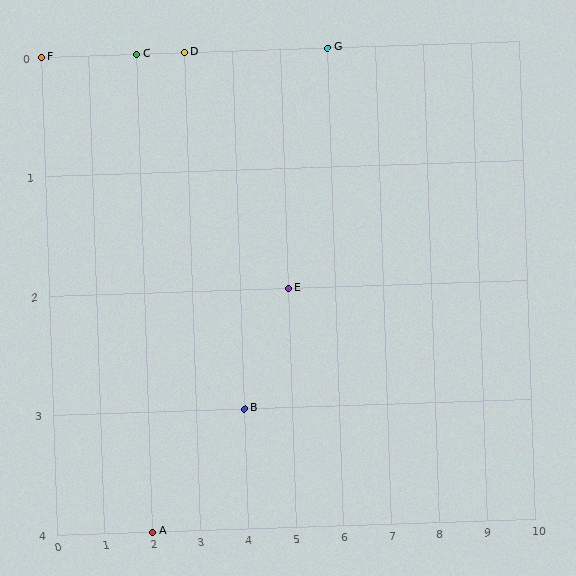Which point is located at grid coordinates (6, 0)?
Point G is at (6, 0).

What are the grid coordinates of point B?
Point B is at grid coordinates (4, 3).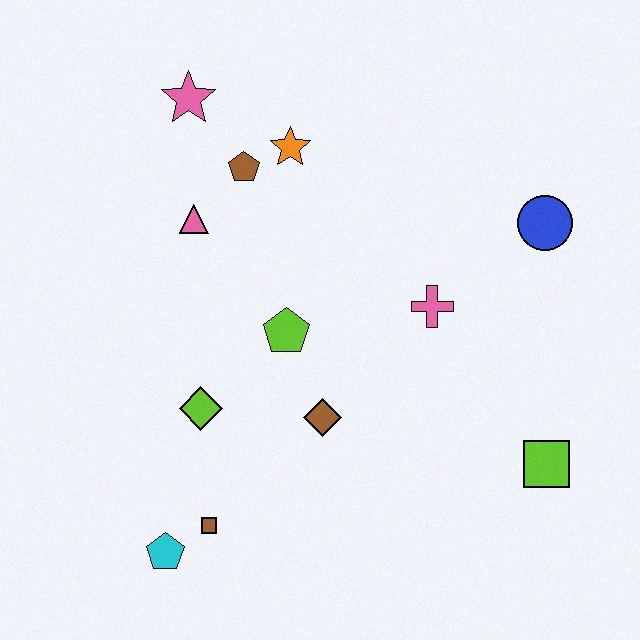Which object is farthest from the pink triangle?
The lime square is farthest from the pink triangle.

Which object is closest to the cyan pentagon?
The brown square is closest to the cyan pentagon.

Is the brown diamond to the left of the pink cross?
Yes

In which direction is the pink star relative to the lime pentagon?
The pink star is above the lime pentagon.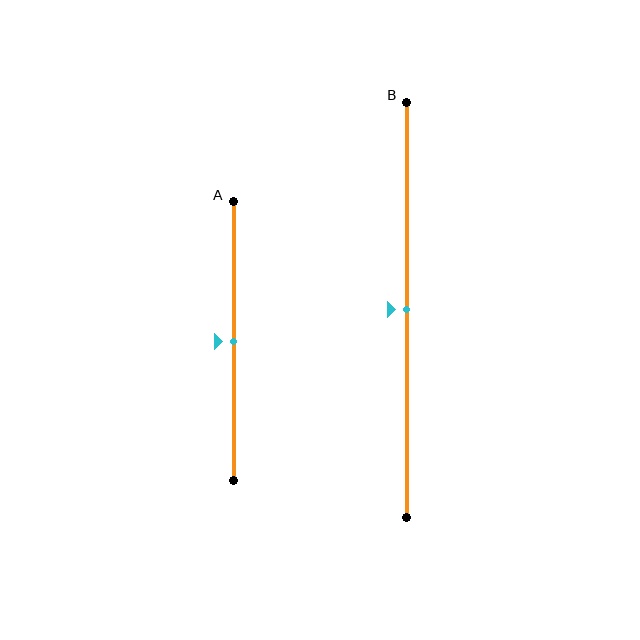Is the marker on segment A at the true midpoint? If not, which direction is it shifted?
Yes, the marker on segment A is at the true midpoint.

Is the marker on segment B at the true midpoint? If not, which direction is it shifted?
Yes, the marker on segment B is at the true midpoint.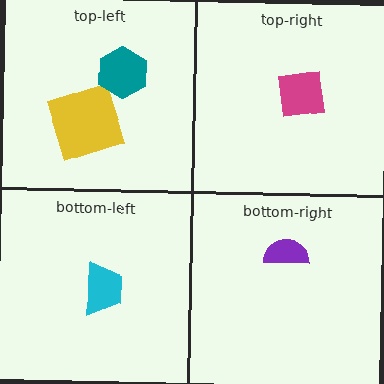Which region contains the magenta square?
The top-right region.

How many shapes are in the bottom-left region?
1.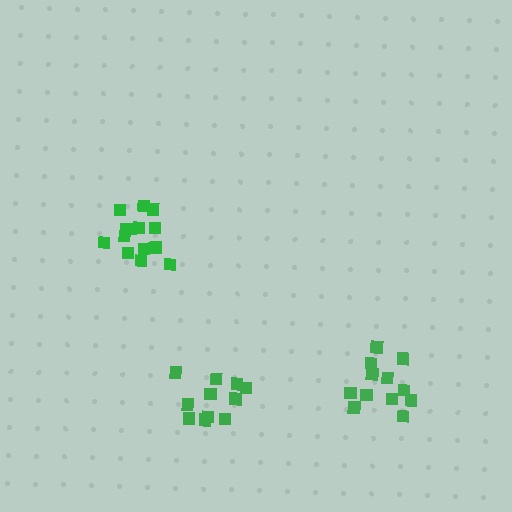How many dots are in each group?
Group 1: 15 dots, Group 2: 11 dots, Group 3: 12 dots (38 total).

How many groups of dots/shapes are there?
There are 3 groups.